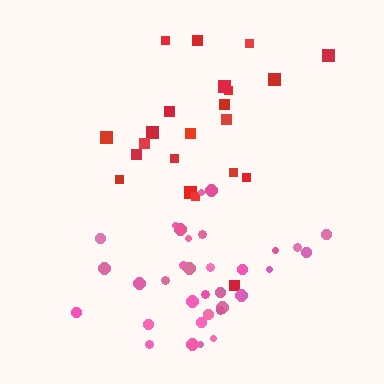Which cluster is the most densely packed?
Pink.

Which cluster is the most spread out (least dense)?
Red.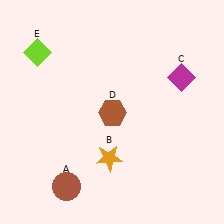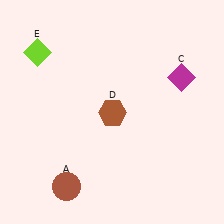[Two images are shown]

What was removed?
The orange star (B) was removed in Image 2.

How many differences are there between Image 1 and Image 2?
There is 1 difference between the two images.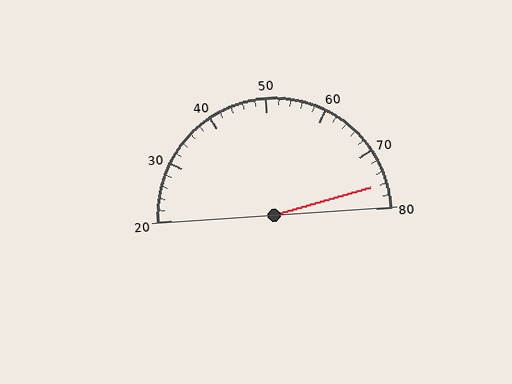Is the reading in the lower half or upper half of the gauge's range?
The reading is in the upper half of the range (20 to 80).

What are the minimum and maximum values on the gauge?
The gauge ranges from 20 to 80.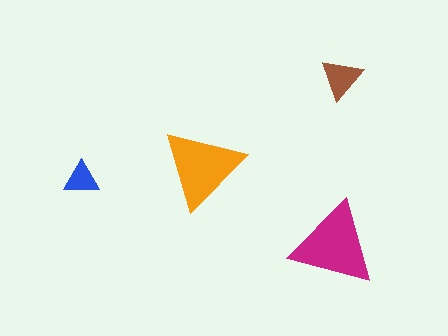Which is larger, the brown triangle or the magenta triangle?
The magenta one.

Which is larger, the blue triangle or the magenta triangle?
The magenta one.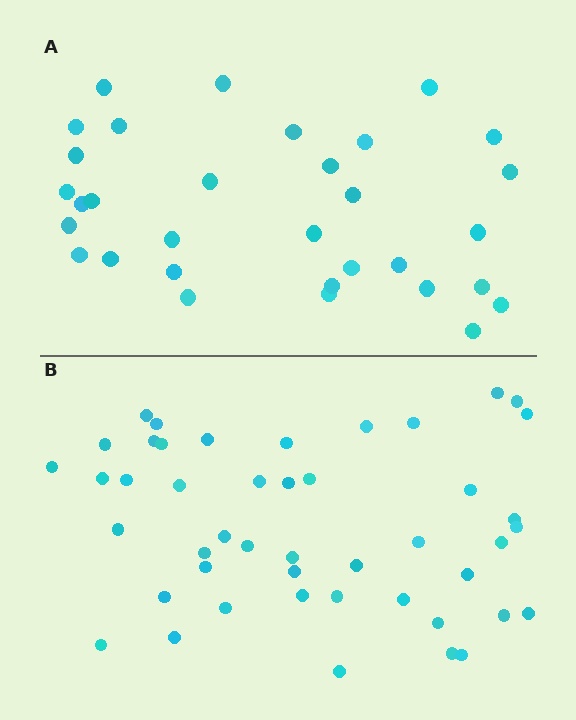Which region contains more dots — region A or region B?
Region B (the bottom region) has more dots.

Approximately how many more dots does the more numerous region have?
Region B has approximately 15 more dots than region A.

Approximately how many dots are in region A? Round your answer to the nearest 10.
About 30 dots. (The exact count is 32, which rounds to 30.)